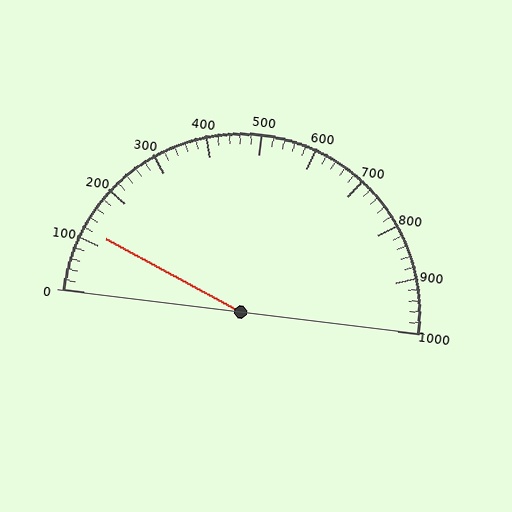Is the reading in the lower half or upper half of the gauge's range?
The reading is in the lower half of the range (0 to 1000).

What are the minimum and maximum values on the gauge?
The gauge ranges from 0 to 1000.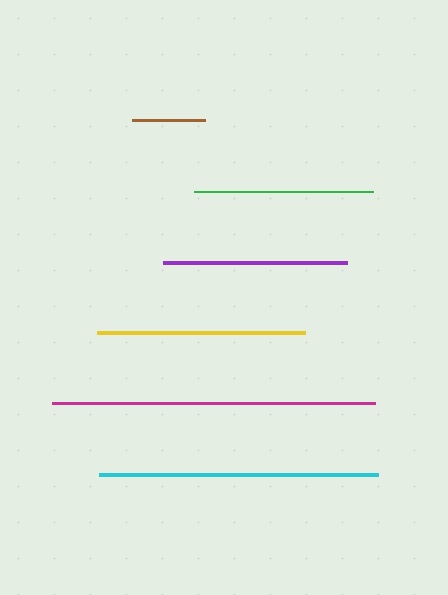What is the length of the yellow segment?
The yellow segment is approximately 208 pixels long.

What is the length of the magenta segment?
The magenta segment is approximately 323 pixels long.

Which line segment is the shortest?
The brown line is the shortest at approximately 74 pixels.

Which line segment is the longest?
The magenta line is the longest at approximately 323 pixels.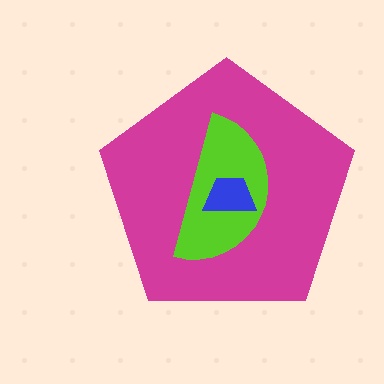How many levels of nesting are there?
3.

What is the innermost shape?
The blue trapezoid.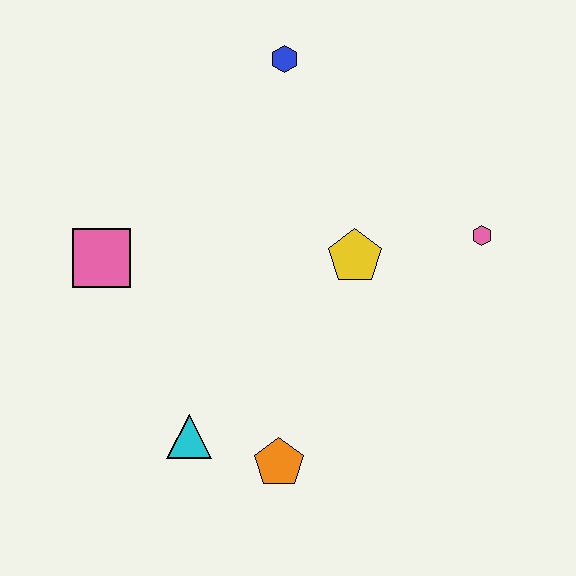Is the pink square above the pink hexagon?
No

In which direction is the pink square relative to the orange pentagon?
The pink square is above the orange pentagon.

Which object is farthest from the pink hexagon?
The pink square is farthest from the pink hexagon.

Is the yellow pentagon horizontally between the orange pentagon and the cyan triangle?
No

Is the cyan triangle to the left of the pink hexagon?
Yes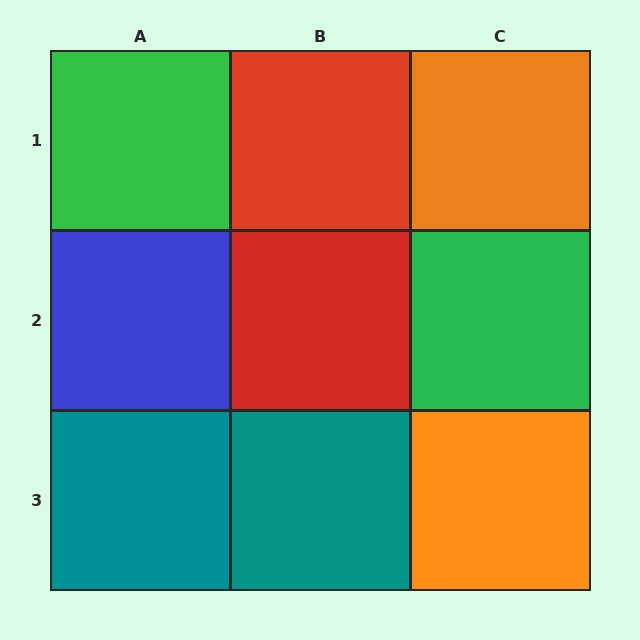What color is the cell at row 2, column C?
Green.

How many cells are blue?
1 cell is blue.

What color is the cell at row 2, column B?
Red.